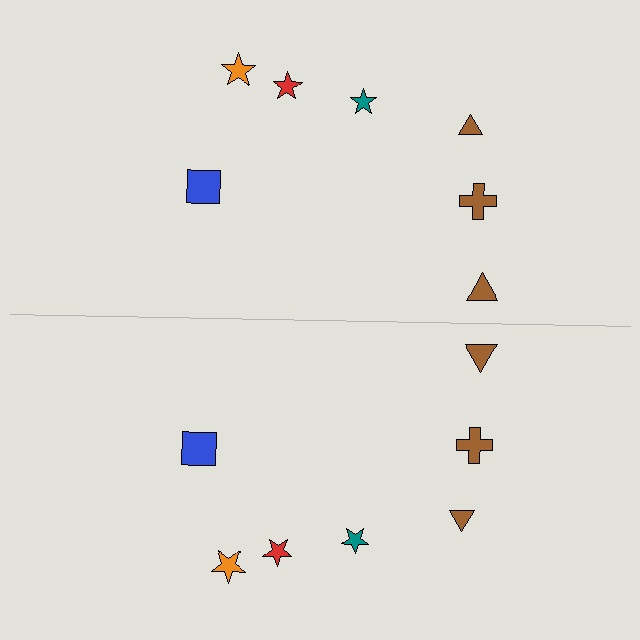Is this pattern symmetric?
Yes, this pattern has bilateral (reflection) symmetry.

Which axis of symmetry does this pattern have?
The pattern has a horizontal axis of symmetry running through the center of the image.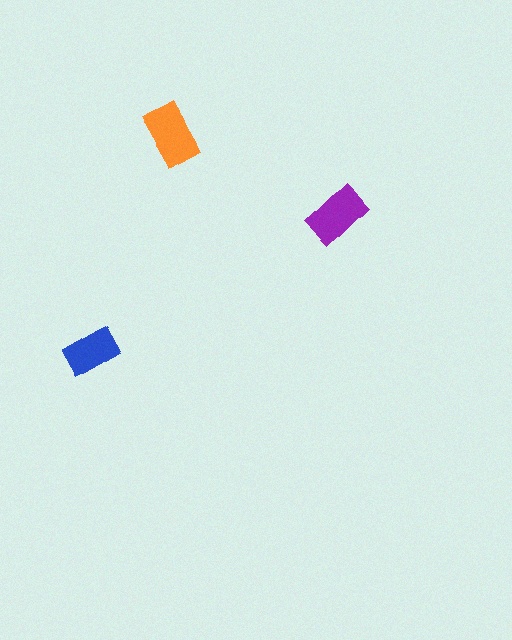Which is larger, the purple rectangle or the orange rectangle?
The orange one.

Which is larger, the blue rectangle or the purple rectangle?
The purple one.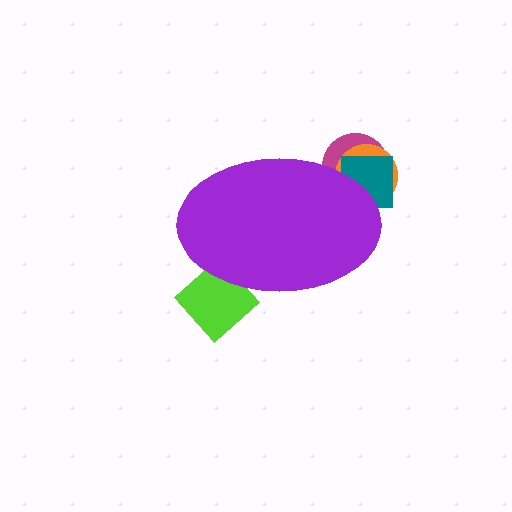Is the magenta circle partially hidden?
Yes, the magenta circle is partially hidden behind the purple ellipse.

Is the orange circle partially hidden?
Yes, the orange circle is partially hidden behind the purple ellipse.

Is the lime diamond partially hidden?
Yes, the lime diamond is partially hidden behind the purple ellipse.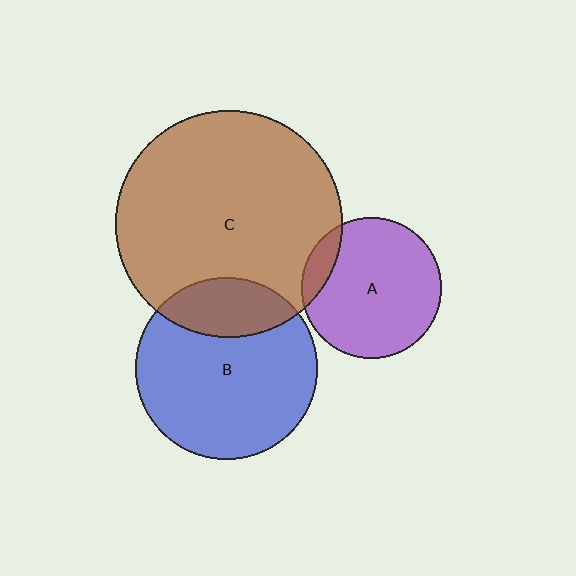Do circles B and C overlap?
Yes.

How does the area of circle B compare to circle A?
Approximately 1.7 times.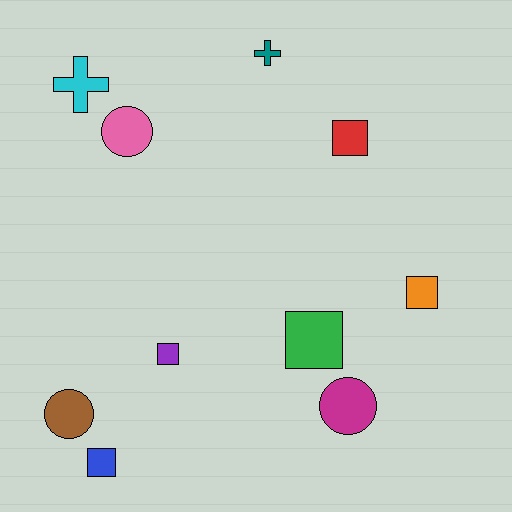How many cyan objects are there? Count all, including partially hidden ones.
There is 1 cyan object.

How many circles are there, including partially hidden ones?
There are 3 circles.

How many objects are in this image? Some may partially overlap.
There are 10 objects.